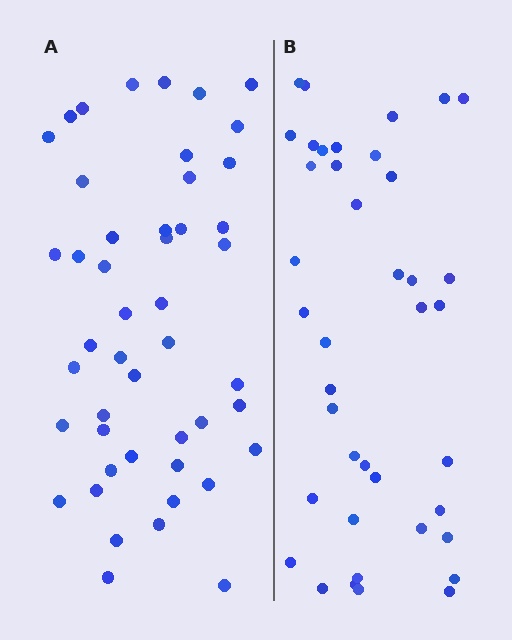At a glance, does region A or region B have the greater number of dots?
Region A (the left region) has more dots.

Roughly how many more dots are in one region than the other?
Region A has roughly 8 or so more dots than region B.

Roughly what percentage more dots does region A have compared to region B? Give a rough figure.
About 20% more.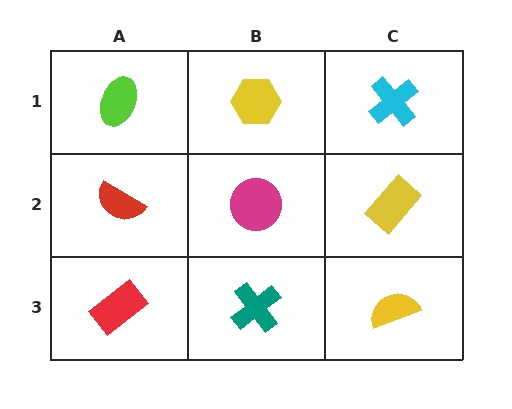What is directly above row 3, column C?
A yellow rectangle.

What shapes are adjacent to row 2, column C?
A cyan cross (row 1, column C), a yellow semicircle (row 3, column C), a magenta circle (row 2, column B).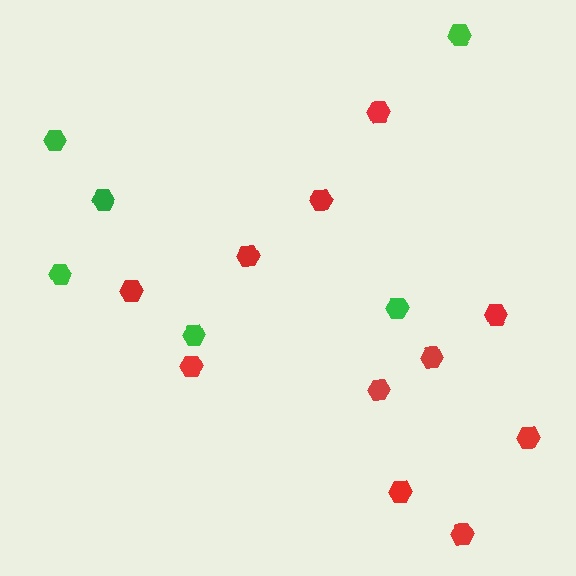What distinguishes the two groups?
There are 2 groups: one group of red hexagons (11) and one group of green hexagons (6).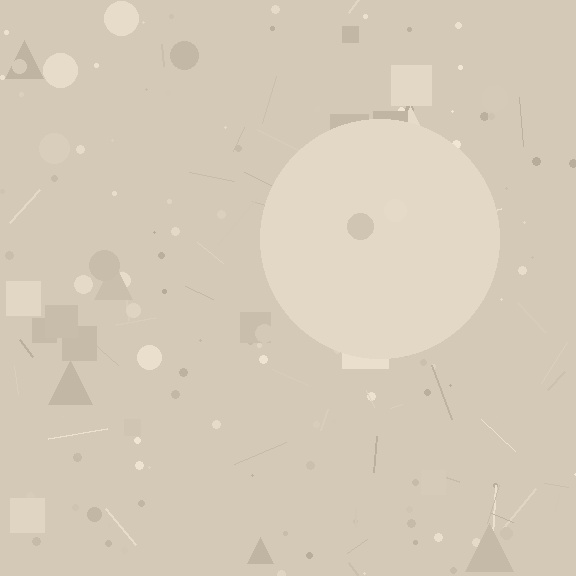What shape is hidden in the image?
A circle is hidden in the image.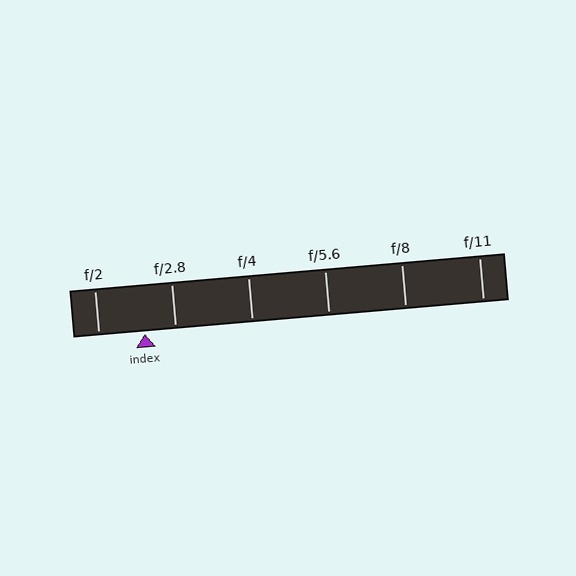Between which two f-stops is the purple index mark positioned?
The index mark is between f/2 and f/2.8.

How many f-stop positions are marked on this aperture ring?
There are 6 f-stop positions marked.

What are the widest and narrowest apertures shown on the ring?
The widest aperture shown is f/2 and the narrowest is f/11.